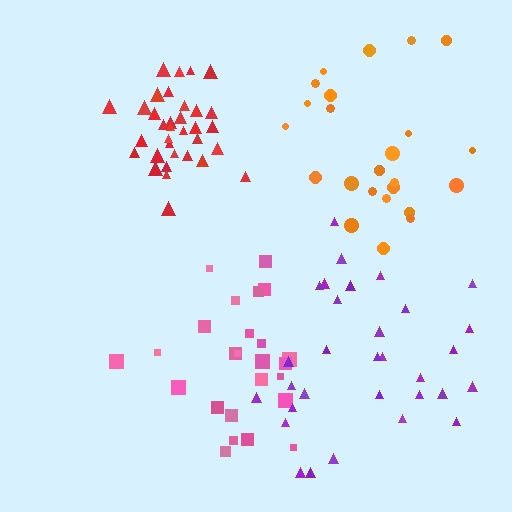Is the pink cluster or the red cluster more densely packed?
Red.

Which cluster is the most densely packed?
Red.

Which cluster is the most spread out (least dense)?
Orange.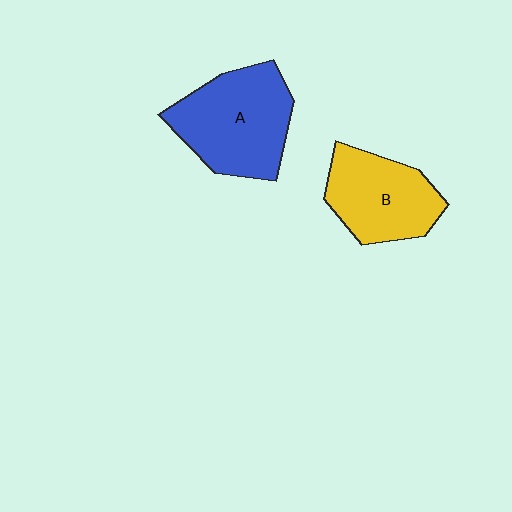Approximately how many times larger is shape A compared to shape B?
Approximately 1.2 times.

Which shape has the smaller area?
Shape B (yellow).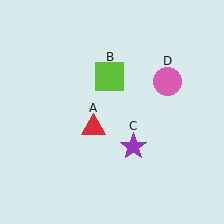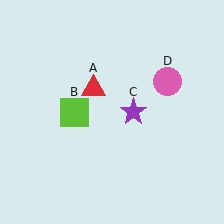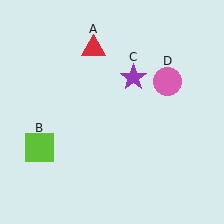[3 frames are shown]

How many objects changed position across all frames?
3 objects changed position: red triangle (object A), lime square (object B), purple star (object C).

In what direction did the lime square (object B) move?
The lime square (object B) moved down and to the left.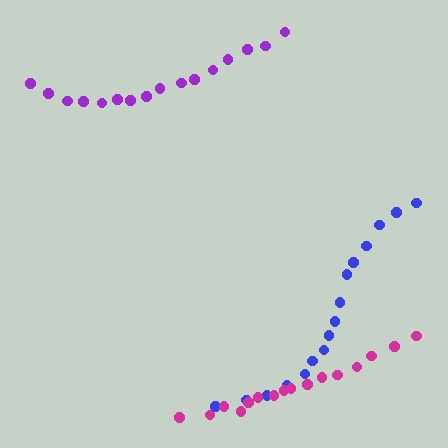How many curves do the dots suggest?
There are 3 distinct paths.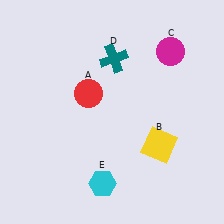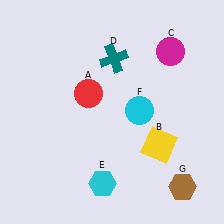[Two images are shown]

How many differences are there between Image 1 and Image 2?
There are 2 differences between the two images.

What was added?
A cyan circle (F), a brown hexagon (G) were added in Image 2.